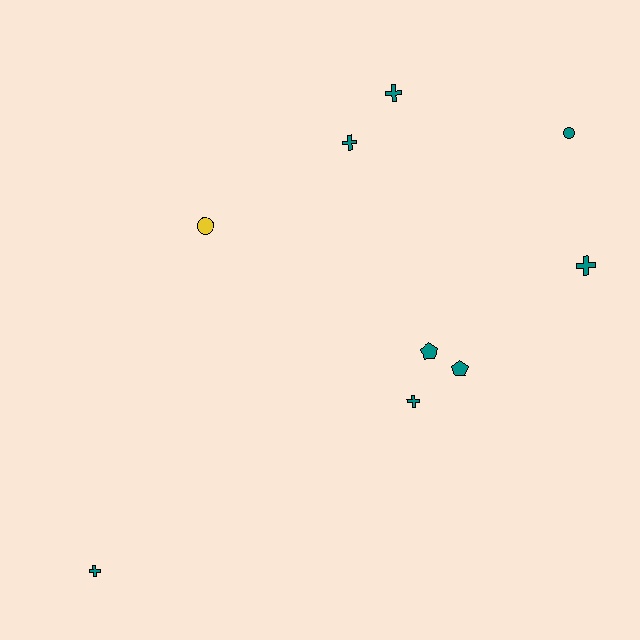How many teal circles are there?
There is 1 teal circle.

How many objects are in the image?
There are 9 objects.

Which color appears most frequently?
Teal, with 8 objects.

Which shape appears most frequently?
Cross, with 5 objects.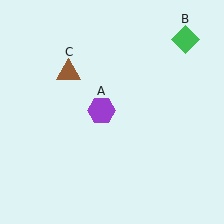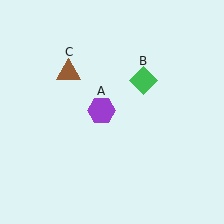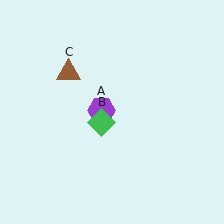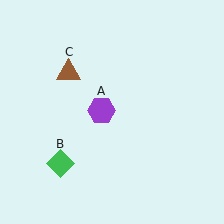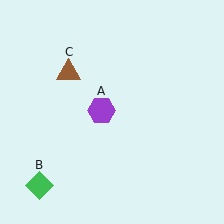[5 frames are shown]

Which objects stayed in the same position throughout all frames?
Purple hexagon (object A) and brown triangle (object C) remained stationary.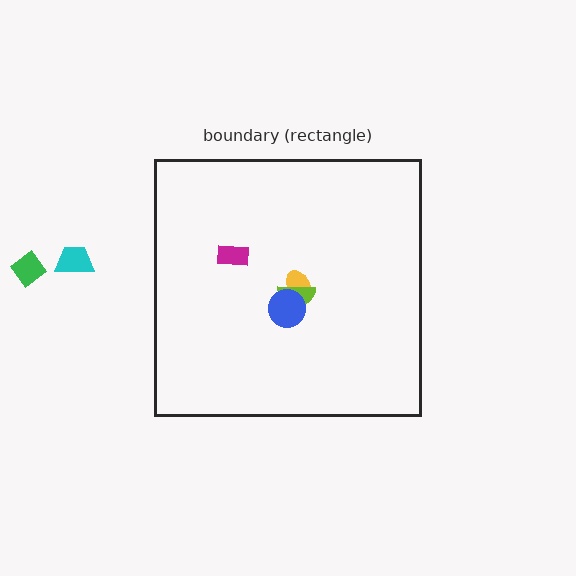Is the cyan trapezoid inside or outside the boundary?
Outside.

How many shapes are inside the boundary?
4 inside, 2 outside.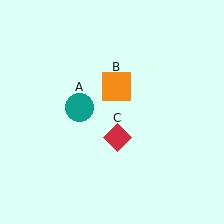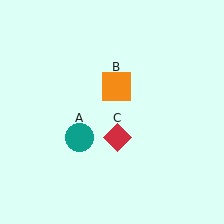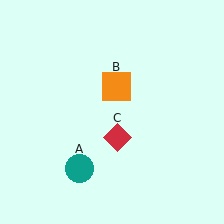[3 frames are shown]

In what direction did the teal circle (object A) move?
The teal circle (object A) moved down.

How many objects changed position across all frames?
1 object changed position: teal circle (object A).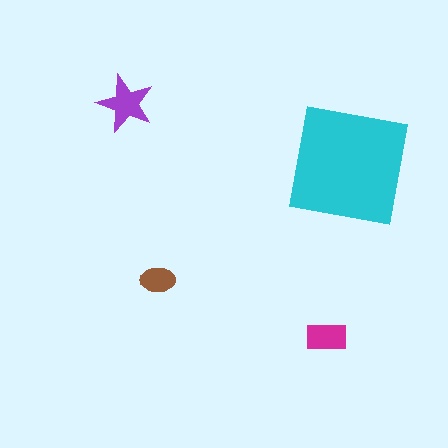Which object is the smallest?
The brown ellipse.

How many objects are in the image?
There are 4 objects in the image.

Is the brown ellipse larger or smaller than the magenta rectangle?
Smaller.